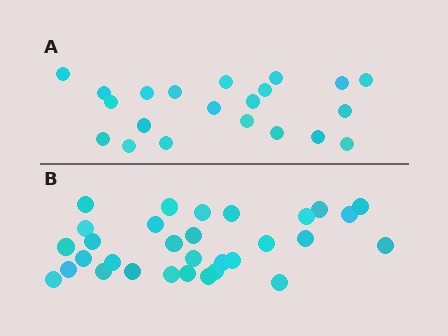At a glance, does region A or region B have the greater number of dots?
Region B (the bottom region) has more dots.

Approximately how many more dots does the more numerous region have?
Region B has roughly 10 or so more dots than region A.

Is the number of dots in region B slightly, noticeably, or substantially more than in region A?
Region B has substantially more. The ratio is roughly 1.5 to 1.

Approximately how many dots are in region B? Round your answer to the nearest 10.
About 30 dots. (The exact count is 31, which rounds to 30.)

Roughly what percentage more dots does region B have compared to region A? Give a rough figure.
About 50% more.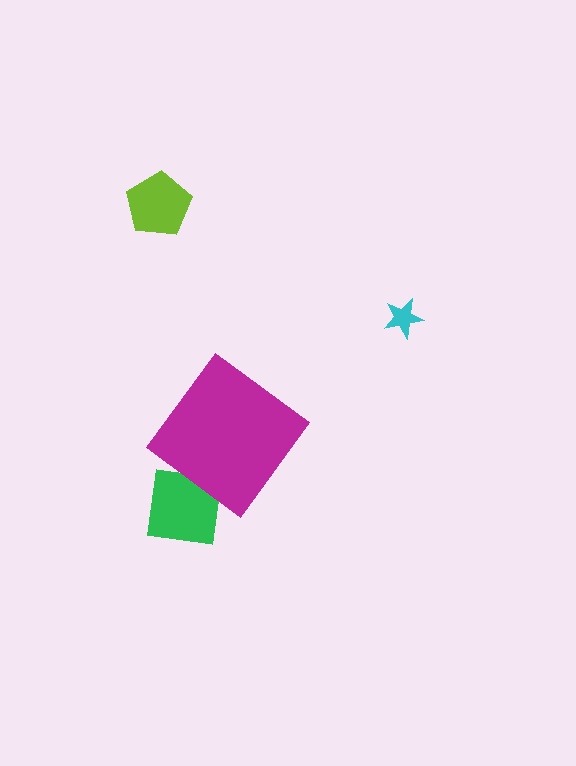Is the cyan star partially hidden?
No, the cyan star is fully visible.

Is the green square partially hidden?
Yes, the green square is partially hidden behind the magenta diamond.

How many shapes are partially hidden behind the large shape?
1 shape is partially hidden.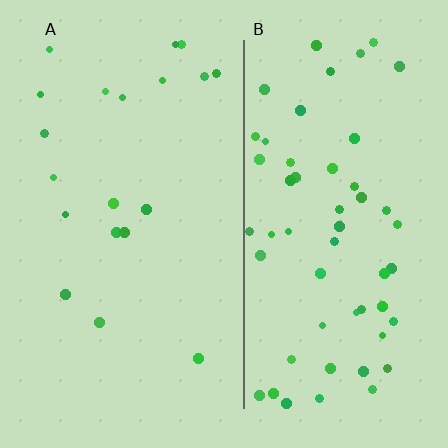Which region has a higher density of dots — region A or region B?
B (the right).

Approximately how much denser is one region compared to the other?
Approximately 2.9× — region B over region A.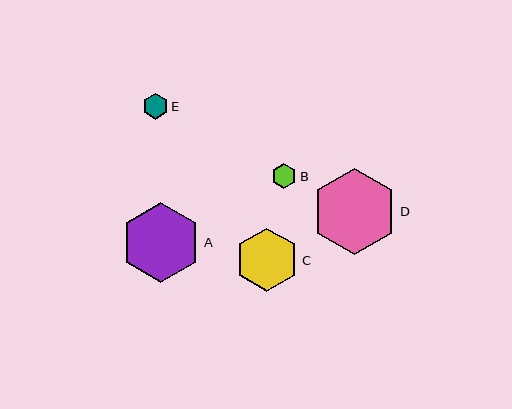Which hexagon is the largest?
Hexagon D is the largest with a size of approximately 86 pixels.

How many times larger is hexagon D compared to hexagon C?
Hexagon D is approximately 1.4 times the size of hexagon C.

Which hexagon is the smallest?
Hexagon B is the smallest with a size of approximately 25 pixels.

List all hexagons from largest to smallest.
From largest to smallest: D, A, C, E, B.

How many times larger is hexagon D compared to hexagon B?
Hexagon D is approximately 3.4 times the size of hexagon B.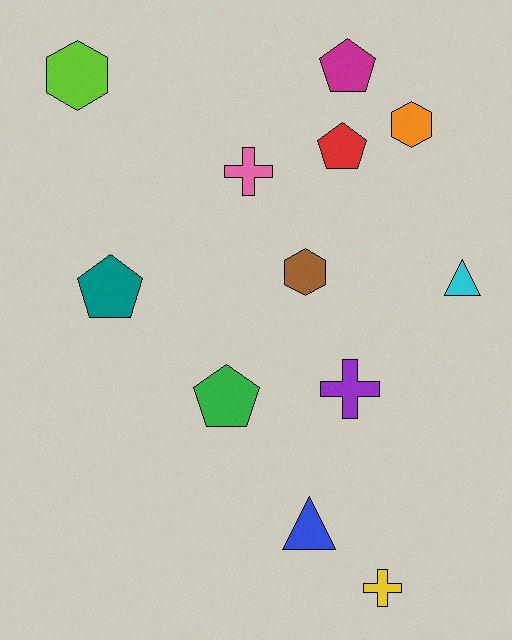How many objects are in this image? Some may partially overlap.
There are 12 objects.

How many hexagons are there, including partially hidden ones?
There are 3 hexagons.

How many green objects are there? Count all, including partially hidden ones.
There is 1 green object.